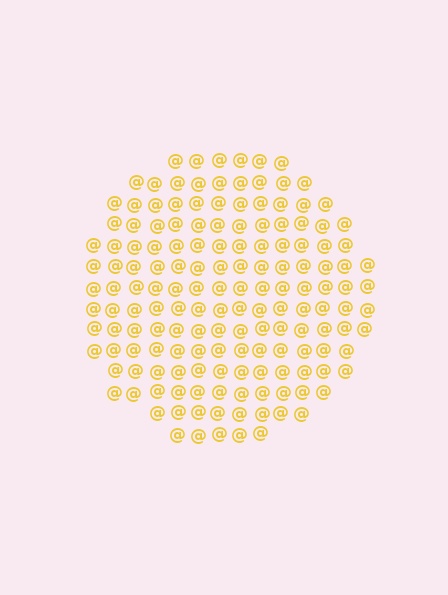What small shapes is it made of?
It is made of small at signs.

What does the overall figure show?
The overall figure shows a circle.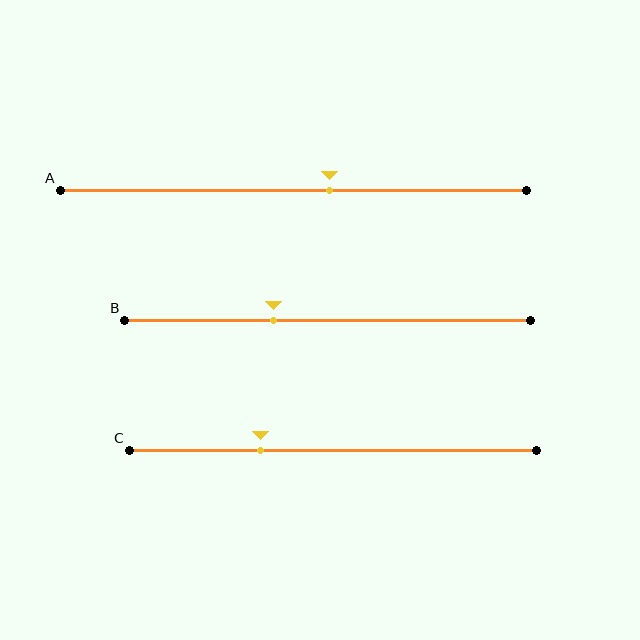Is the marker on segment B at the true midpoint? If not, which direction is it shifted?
No, the marker on segment B is shifted to the left by about 13% of the segment length.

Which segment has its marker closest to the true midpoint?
Segment A has its marker closest to the true midpoint.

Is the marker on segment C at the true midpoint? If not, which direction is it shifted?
No, the marker on segment C is shifted to the left by about 18% of the segment length.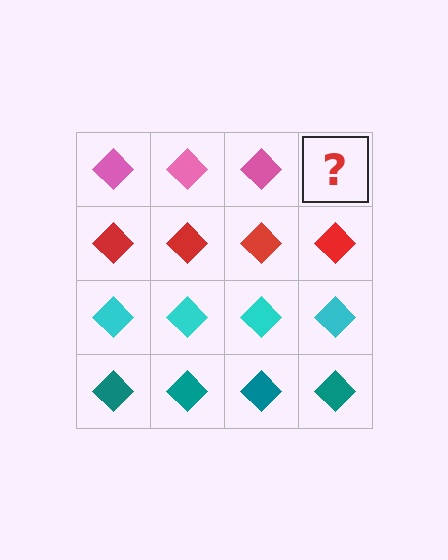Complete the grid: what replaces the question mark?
The question mark should be replaced with a pink diamond.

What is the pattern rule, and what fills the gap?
The rule is that each row has a consistent color. The gap should be filled with a pink diamond.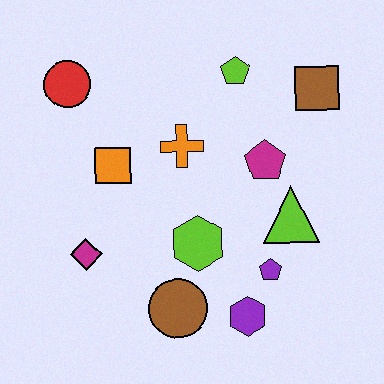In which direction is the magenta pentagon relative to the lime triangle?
The magenta pentagon is above the lime triangle.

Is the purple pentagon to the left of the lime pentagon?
No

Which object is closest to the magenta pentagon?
The lime triangle is closest to the magenta pentagon.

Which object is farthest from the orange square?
The brown square is farthest from the orange square.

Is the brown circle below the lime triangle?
Yes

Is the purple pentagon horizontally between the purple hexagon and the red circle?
No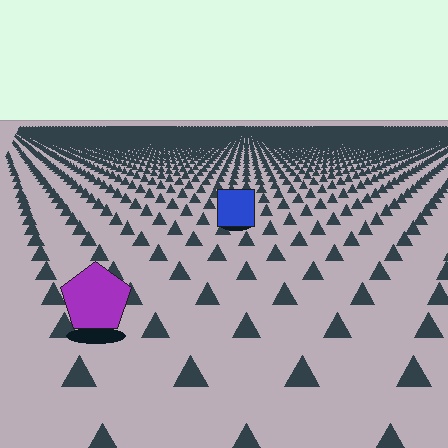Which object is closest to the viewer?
The purple pentagon is closest. The texture marks near it are larger and more spread out.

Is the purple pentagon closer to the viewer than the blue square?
Yes. The purple pentagon is closer — you can tell from the texture gradient: the ground texture is coarser near it.